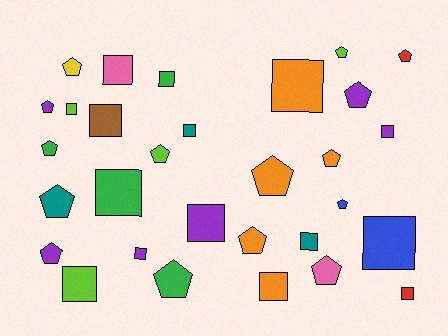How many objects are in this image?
There are 30 objects.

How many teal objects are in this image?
There are 3 teal objects.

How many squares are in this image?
There are 15 squares.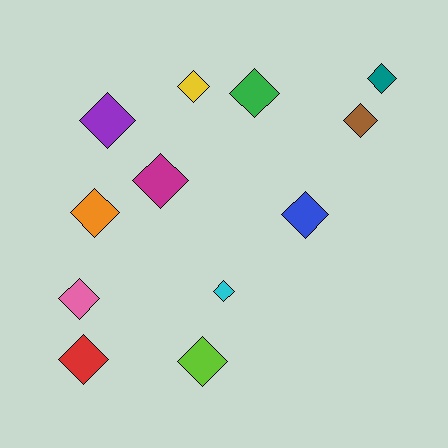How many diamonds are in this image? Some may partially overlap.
There are 12 diamonds.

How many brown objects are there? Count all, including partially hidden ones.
There is 1 brown object.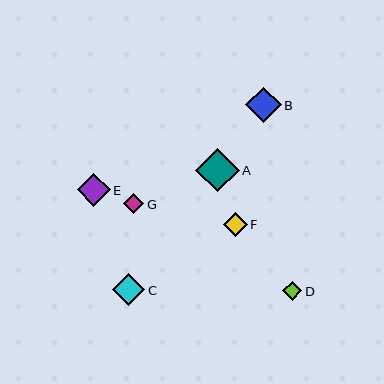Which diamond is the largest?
Diamond A is the largest with a size of approximately 44 pixels.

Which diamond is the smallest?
Diamond D is the smallest with a size of approximately 19 pixels.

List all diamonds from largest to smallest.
From largest to smallest: A, B, E, C, F, G, D.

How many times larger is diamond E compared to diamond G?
Diamond E is approximately 1.6 times the size of diamond G.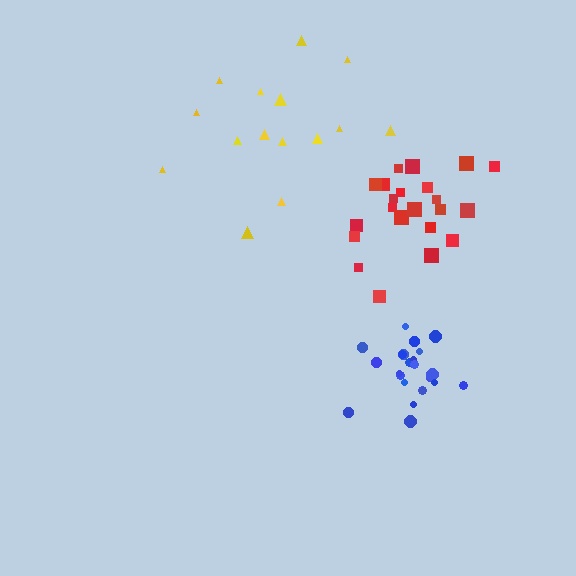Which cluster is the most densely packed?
Blue.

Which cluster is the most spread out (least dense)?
Yellow.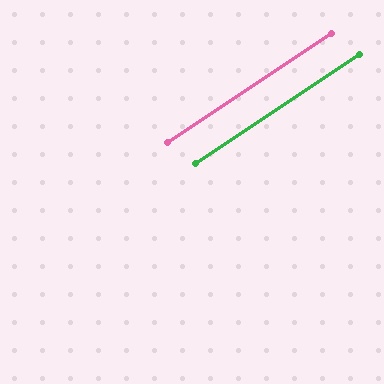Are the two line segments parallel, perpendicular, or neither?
Parallel — their directions differ by only 0.2°.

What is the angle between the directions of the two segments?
Approximately 0 degrees.